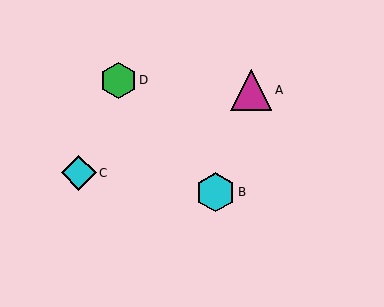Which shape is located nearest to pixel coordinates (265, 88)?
The magenta triangle (labeled A) at (251, 90) is nearest to that location.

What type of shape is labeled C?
Shape C is a cyan diamond.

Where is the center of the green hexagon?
The center of the green hexagon is at (118, 80).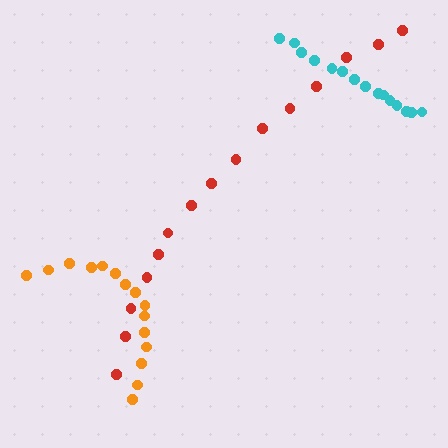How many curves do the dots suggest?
There are 3 distinct paths.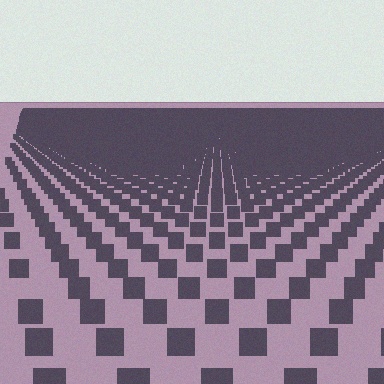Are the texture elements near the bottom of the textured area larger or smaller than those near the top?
Larger. Near the bottom, elements are closer to the viewer and appear at a bigger on-screen size.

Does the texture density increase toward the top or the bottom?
Density increases toward the top.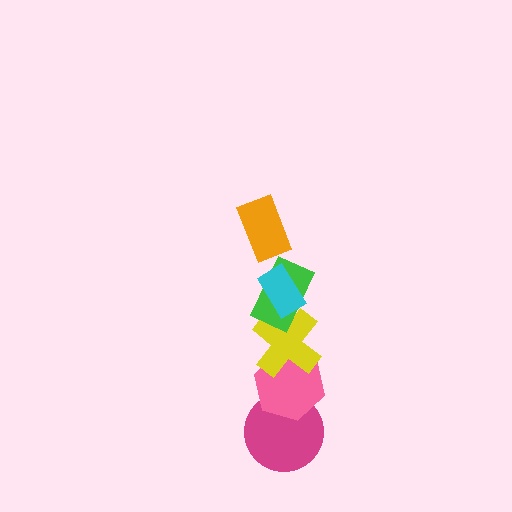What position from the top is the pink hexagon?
The pink hexagon is 5th from the top.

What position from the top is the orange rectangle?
The orange rectangle is 1st from the top.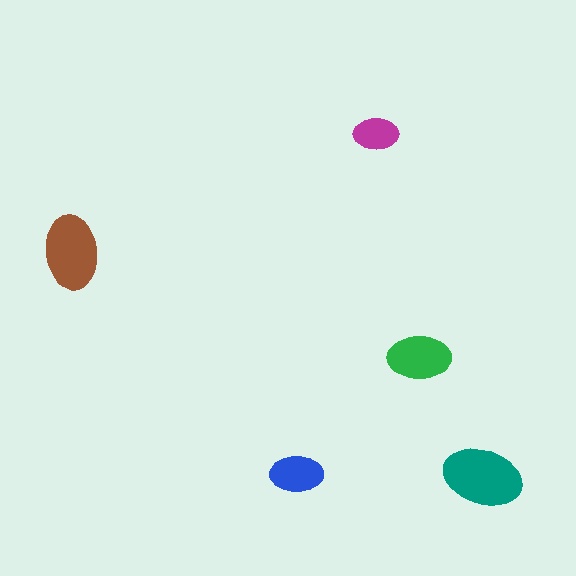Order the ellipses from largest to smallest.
the teal one, the brown one, the green one, the blue one, the magenta one.